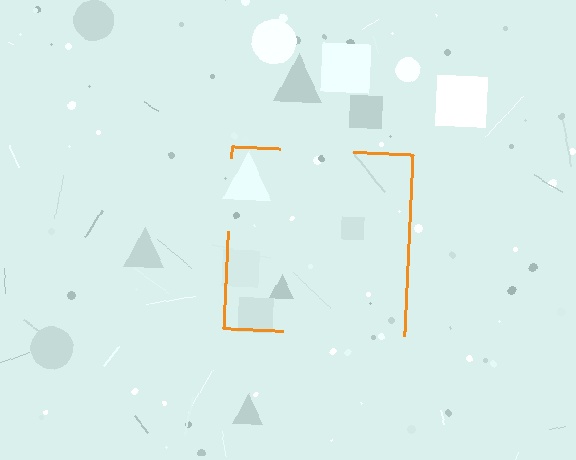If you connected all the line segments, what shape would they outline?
They would outline a square.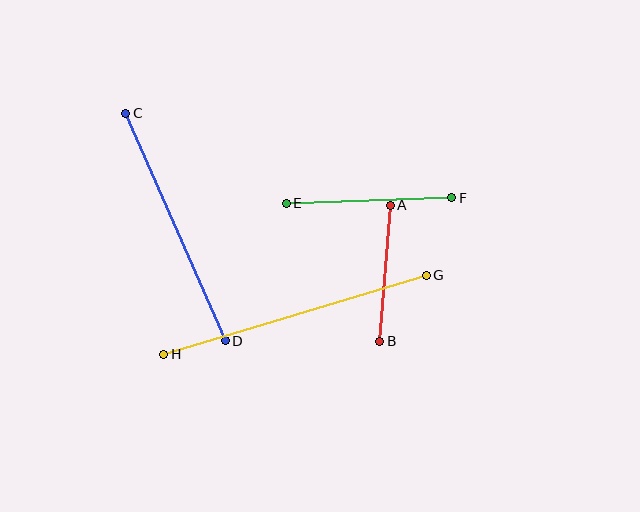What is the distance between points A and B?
The distance is approximately 136 pixels.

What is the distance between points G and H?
The distance is approximately 274 pixels.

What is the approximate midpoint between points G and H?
The midpoint is at approximately (295, 315) pixels.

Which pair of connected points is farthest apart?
Points G and H are farthest apart.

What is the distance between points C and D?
The distance is approximately 248 pixels.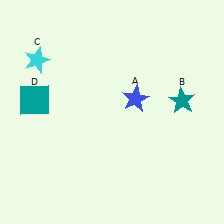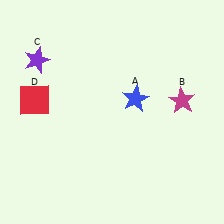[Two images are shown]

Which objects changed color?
B changed from teal to magenta. C changed from cyan to purple. D changed from teal to red.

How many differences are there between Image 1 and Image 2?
There are 3 differences between the two images.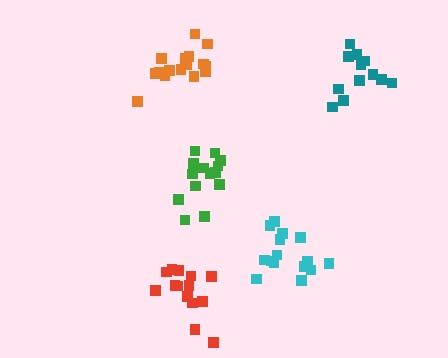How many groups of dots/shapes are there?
There are 5 groups.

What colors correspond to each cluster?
The clusters are colored: cyan, orange, teal, red, green.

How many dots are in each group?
Group 1: 16 dots, Group 2: 16 dots, Group 3: 12 dots, Group 4: 14 dots, Group 5: 14 dots (72 total).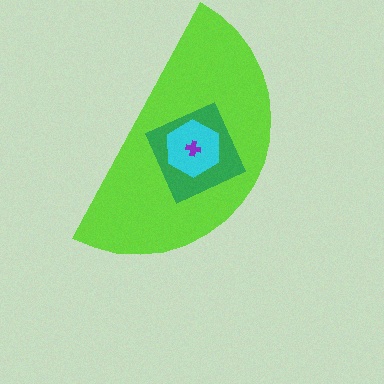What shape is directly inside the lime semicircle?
The green square.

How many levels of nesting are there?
4.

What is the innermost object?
The purple cross.